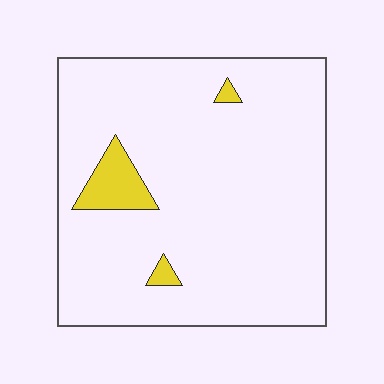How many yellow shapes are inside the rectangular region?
3.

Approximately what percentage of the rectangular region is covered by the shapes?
Approximately 5%.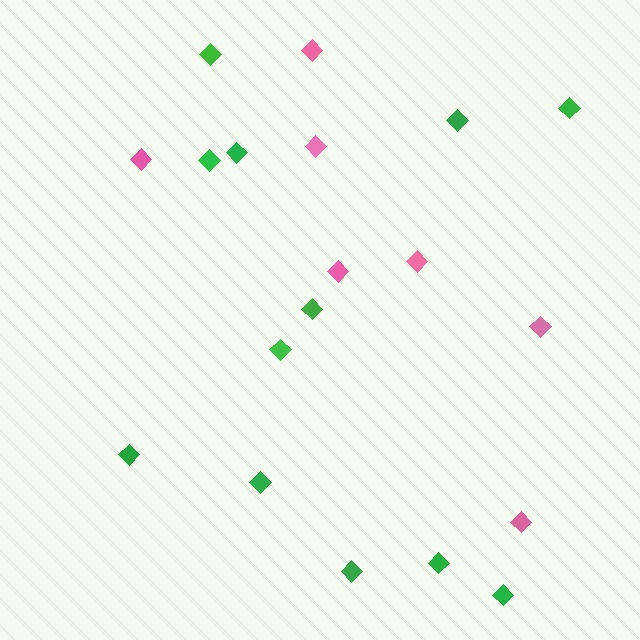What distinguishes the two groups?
There are 2 groups: one group of green diamonds (12) and one group of pink diamonds (7).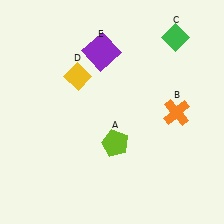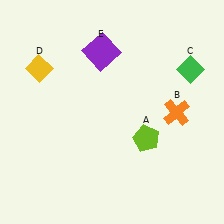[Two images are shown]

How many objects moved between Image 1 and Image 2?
3 objects moved between the two images.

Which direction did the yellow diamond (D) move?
The yellow diamond (D) moved left.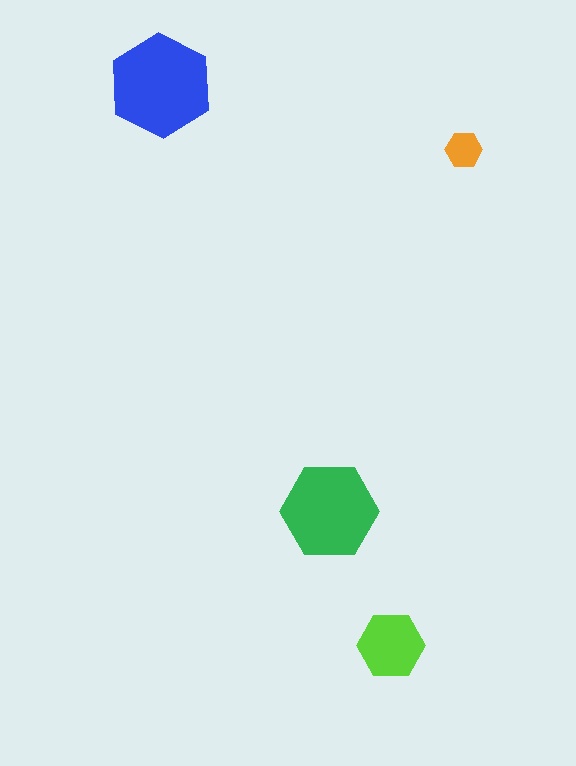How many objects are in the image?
There are 4 objects in the image.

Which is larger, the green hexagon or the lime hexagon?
The green one.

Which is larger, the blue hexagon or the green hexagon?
The blue one.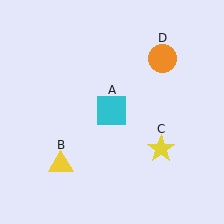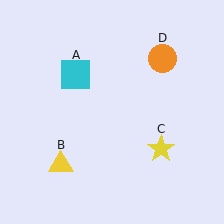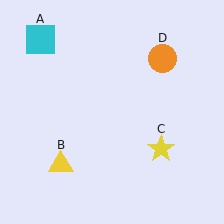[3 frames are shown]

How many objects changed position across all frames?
1 object changed position: cyan square (object A).